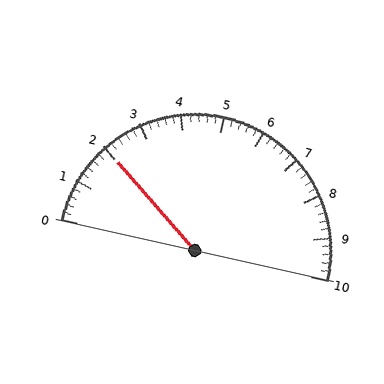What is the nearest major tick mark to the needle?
The nearest major tick mark is 2.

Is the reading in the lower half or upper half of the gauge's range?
The reading is in the lower half of the range (0 to 10).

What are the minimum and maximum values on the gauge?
The gauge ranges from 0 to 10.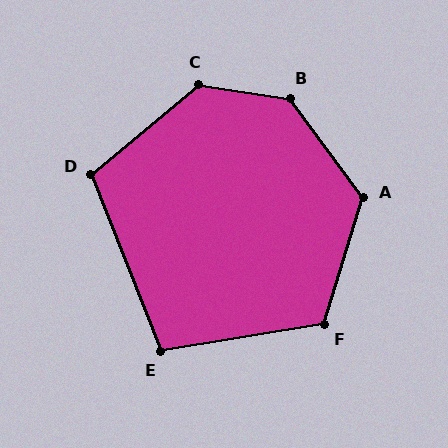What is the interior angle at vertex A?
Approximately 127 degrees (obtuse).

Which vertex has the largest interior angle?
B, at approximately 135 degrees.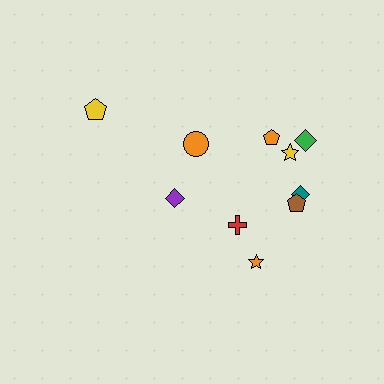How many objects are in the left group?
There are 3 objects.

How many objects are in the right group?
There are 7 objects.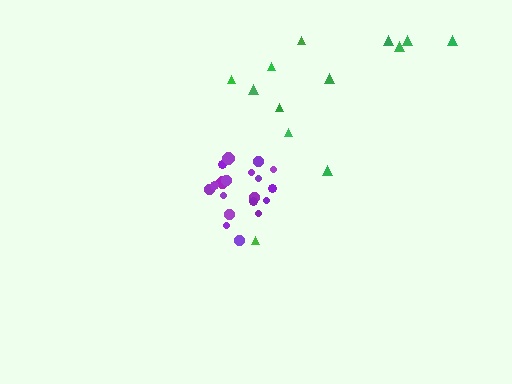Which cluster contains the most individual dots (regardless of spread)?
Purple (19).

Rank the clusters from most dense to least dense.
purple, green.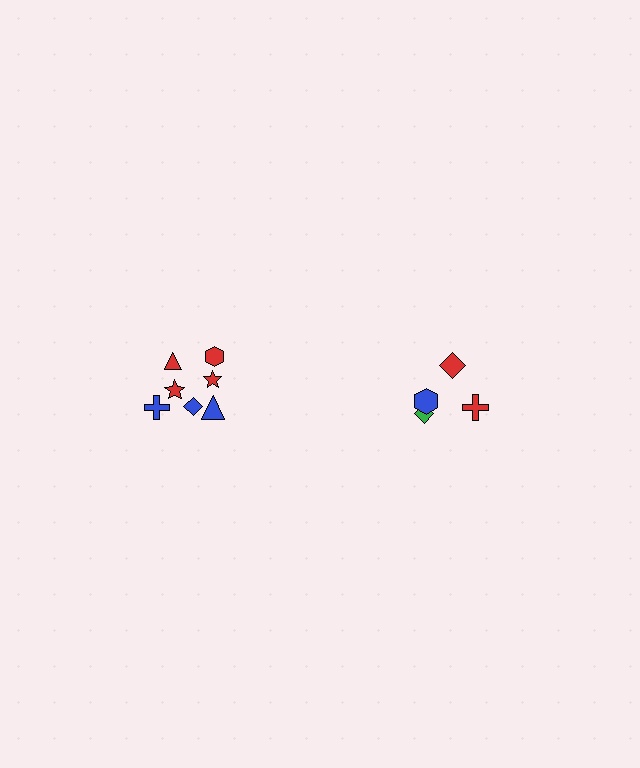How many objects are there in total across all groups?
There are 11 objects.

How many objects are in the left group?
There are 7 objects.